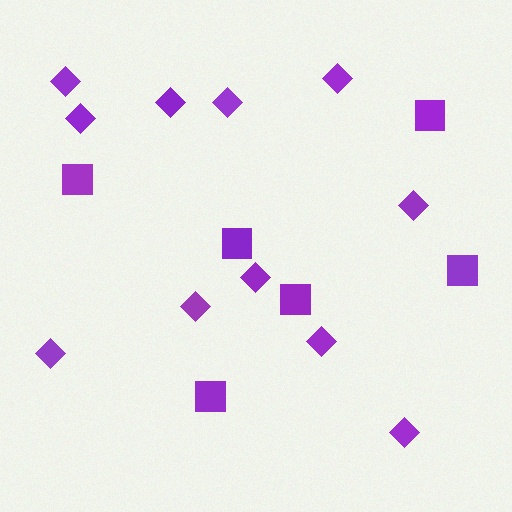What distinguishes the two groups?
There are 2 groups: one group of diamonds (11) and one group of squares (6).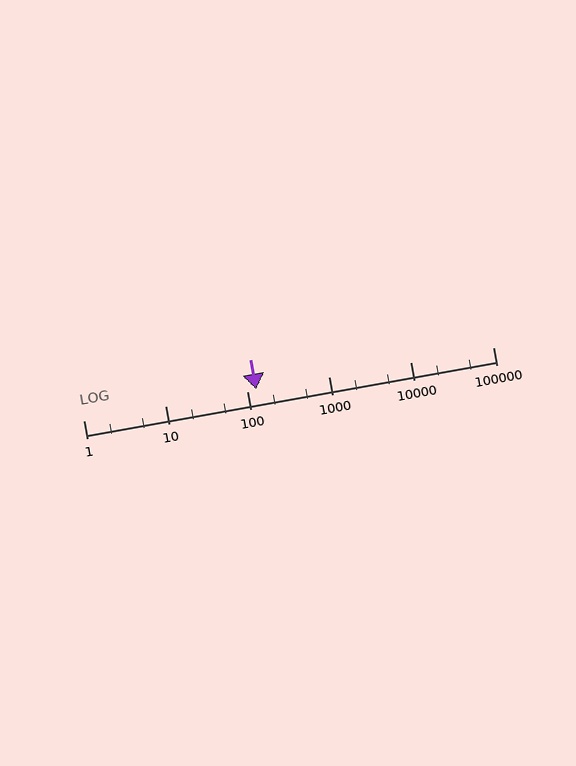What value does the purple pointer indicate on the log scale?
The pointer indicates approximately 130.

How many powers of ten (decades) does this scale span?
The scale spans 5 decades, from 1 to 100000.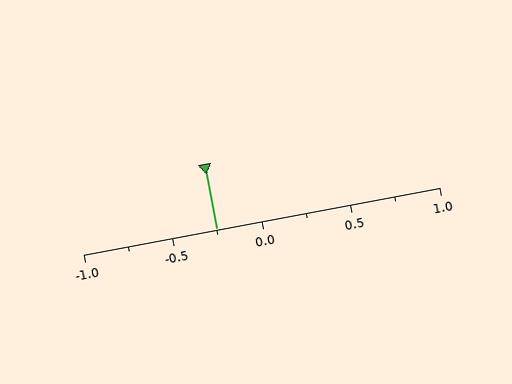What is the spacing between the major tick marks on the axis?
The major ticks are spaced 0.5 apart.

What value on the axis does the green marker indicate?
The marker indicates approximately -0.25.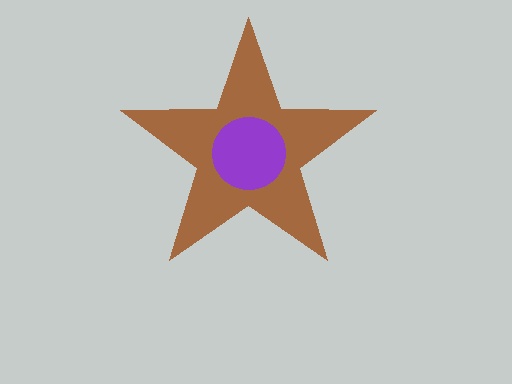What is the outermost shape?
The brown star.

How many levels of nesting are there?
2.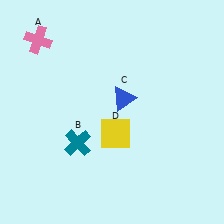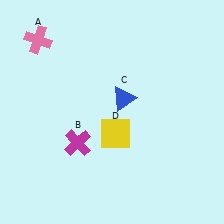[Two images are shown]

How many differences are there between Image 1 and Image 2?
There is 1 difference between the two images.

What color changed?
The cross (B) changed from teal in Image 1 to magenta in Image 2.